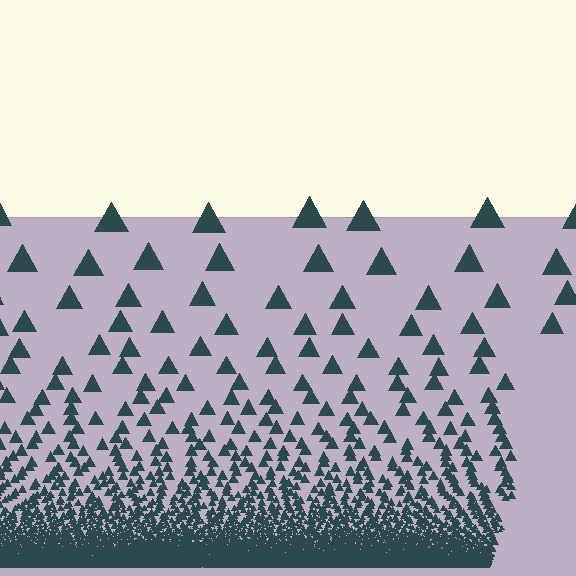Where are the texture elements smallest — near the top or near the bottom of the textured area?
Near the bottom.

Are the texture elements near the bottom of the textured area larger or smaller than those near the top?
Smaller. The gradient is inverted — elements near the bottom are smaller and denser.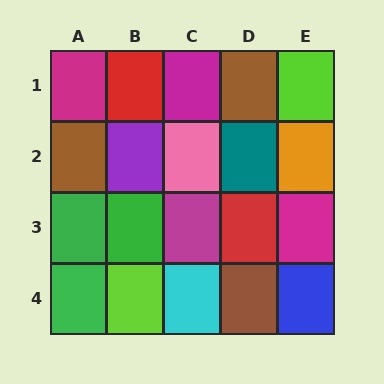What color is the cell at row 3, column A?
Green.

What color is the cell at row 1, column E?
Lime.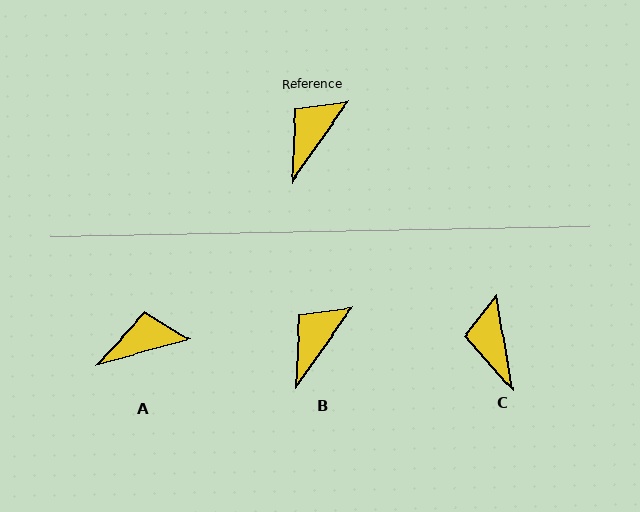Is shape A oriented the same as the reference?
No, it is off by about 40 degrees.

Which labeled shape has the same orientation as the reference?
B.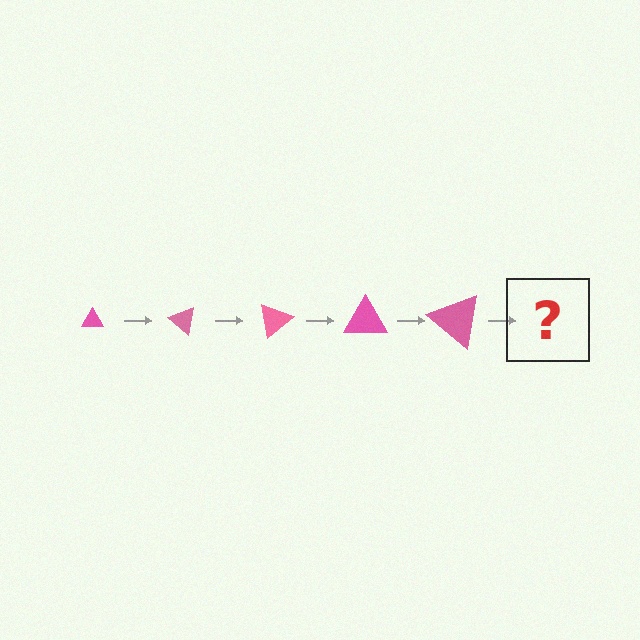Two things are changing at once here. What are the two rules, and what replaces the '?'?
The two rules are that the triangle grows larger each step and it rotates 40 degrees each step. The '?' should be a triangle, larger than the previous one and rotated 200 degrees from the start.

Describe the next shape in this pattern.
It should be a triangle, larger than the previous one and rotated 200 degrees from the start.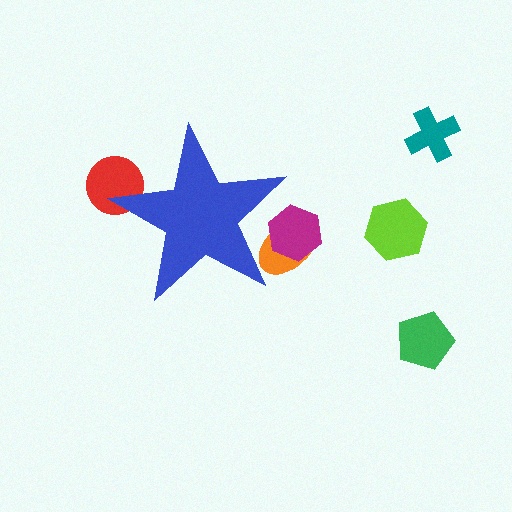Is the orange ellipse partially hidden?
Yes, the orange ellipse is partially hidden behind the blue star.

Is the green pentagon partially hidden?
No, the green pentagon is fully visible.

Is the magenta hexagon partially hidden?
Yes, the magenta hexagon is partially hidden behind the blue star.